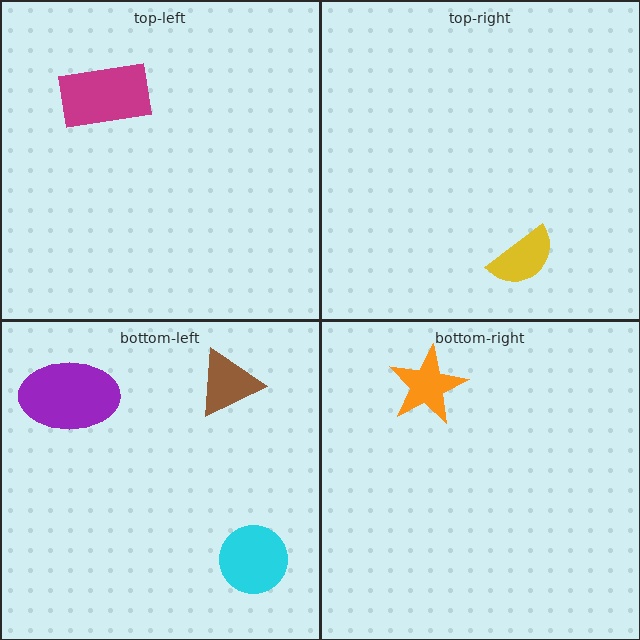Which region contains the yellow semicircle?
The top-right region.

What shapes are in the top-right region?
The yellow semicircle.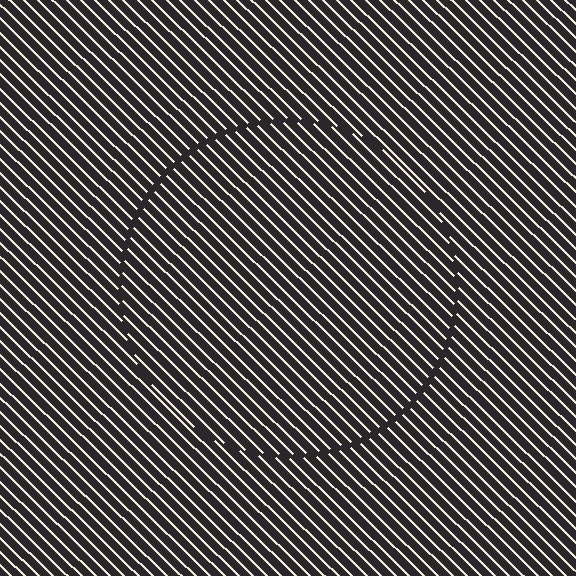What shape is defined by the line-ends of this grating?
An illusory circle. The interior of the shape contains the same grating, shifted by half a period — the contour is defined by the phase discontinuity where line-ends from the inner and outer gratings abut.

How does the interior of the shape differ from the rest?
The interior of the shape contains the same grating, shifted by half a period — the contour is defined by the phase discontinuity where line-ends from the inner and outer gratings abut.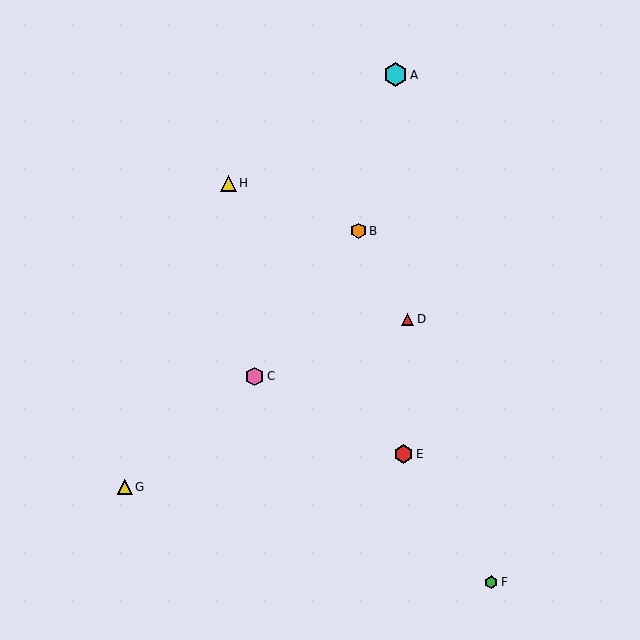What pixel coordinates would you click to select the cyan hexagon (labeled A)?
Click at (396, 75) to select the cyan hexagon A.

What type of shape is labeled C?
Shape C is a pink hexagon.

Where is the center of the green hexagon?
The center of the green hexagon is at (491, 582).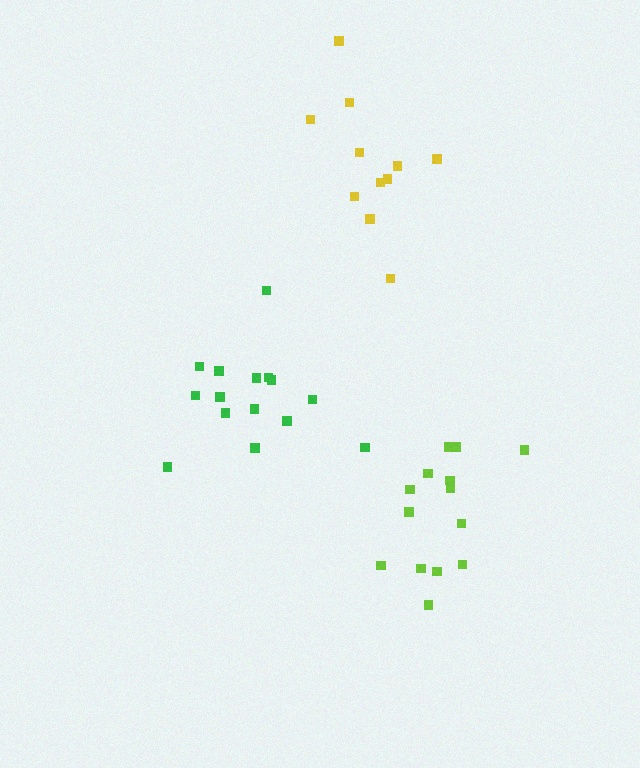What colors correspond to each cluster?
The clusters are colored: lime, green, yellow.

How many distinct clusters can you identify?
There are 3 distinct clusters.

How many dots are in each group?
Group 1: 14 dots, Group 2: 15 dots, Group 3: 11 dots (40 total).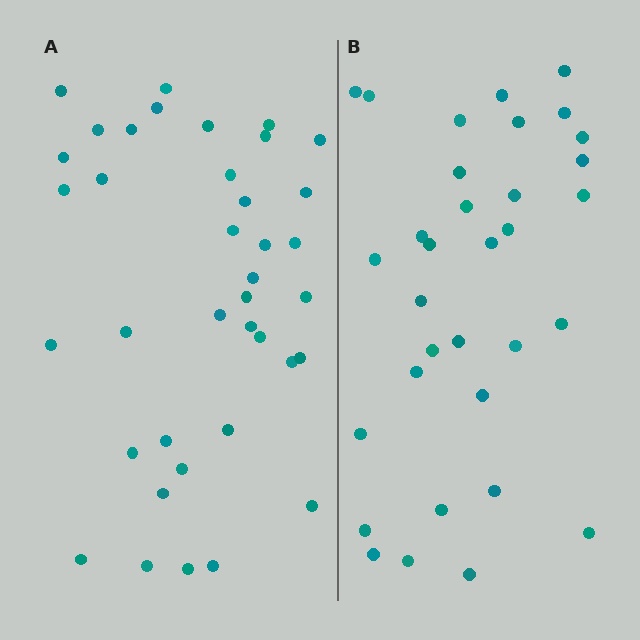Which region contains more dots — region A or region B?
Region A (the left region) has more dots.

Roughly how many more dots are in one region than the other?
Region A has about 5 more dots than region B.